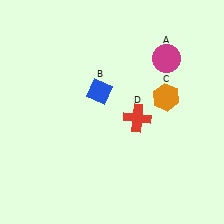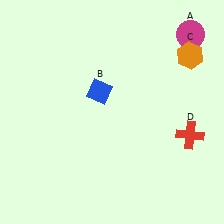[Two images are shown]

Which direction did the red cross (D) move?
The red cross (D) moved right.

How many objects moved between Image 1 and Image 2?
3 objects moved between the two images.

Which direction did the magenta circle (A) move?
The magenta circle (A) moved up.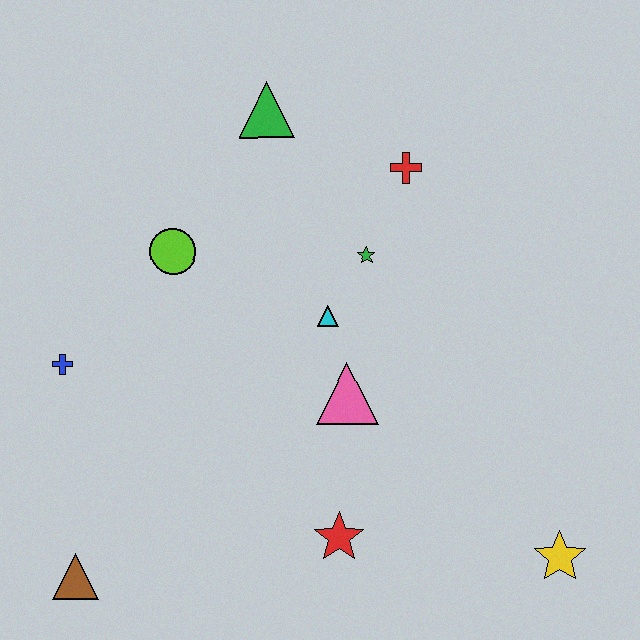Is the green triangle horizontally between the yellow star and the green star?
No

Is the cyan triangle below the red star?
No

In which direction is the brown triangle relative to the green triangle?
The brown triangle is below the green triangle.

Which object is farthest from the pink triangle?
The brown triangle is farthest from the pink triangle.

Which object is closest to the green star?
The cyan triangle is closest to the green star.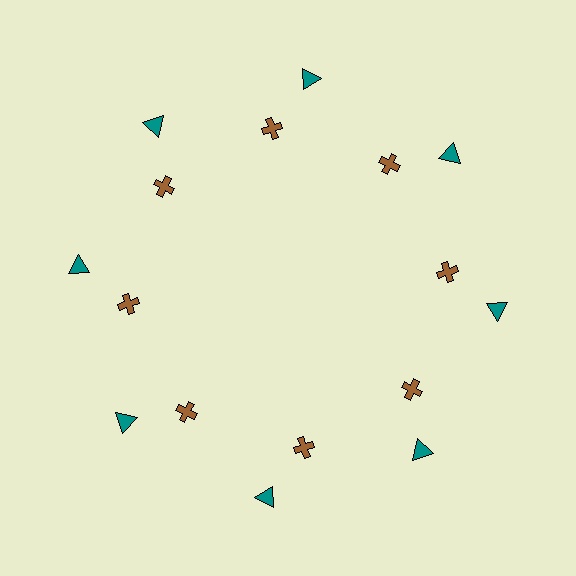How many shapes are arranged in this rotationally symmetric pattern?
There are 16 shapes, arranged in 8 groups of 2.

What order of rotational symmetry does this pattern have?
This pattern has 8-fold rotational symmetry.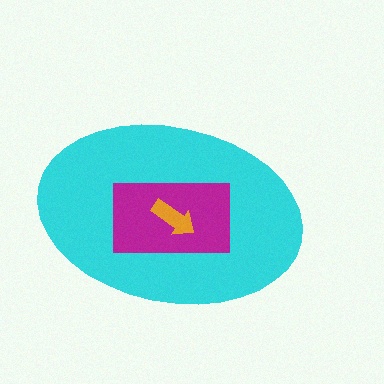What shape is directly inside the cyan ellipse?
The magenta rectangle.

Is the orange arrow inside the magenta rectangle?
Yes.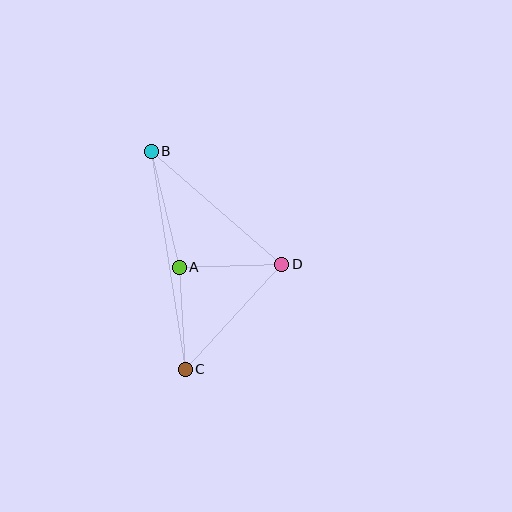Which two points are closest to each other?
Points A and C are closest to each other.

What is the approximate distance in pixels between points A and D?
The distance between A and D is approximately 102 pixels.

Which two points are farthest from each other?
Points B and C are farthest from each other.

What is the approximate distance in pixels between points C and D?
The distance between C and D is approximately 142 pixels.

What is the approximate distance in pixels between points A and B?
The distance between A and B is approximately 120 pixels.